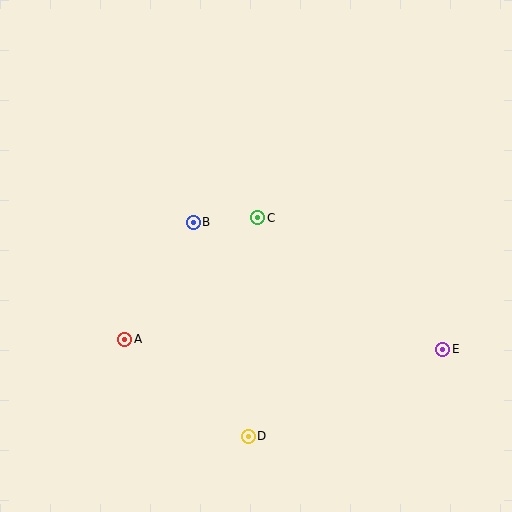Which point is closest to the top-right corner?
Point C is closest to the top-right corner.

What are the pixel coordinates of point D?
Point D is at (248, 436).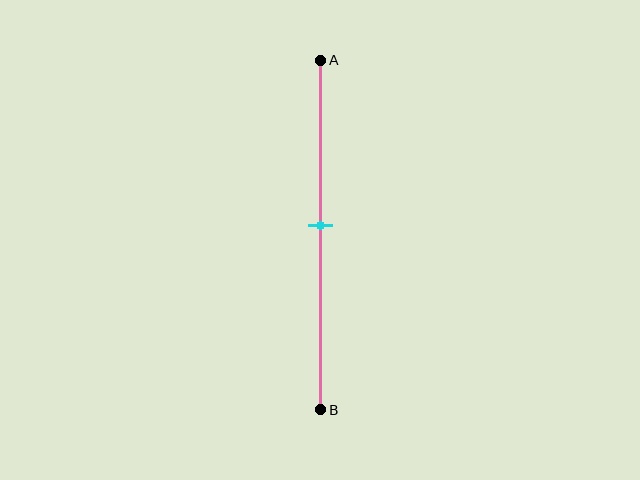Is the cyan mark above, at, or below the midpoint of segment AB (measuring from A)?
The cyan mark is approximately at the midpoint of segment AB.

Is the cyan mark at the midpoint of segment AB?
Yes, the mark is approximately at the midpoint.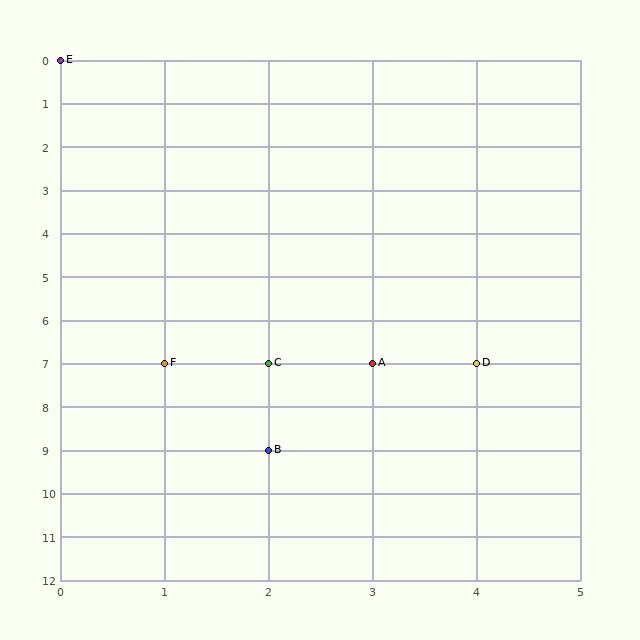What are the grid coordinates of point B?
Point B is at grid coordinates (2, 9).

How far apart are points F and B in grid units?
Points F and B are 1 column and 2 rows apart (about 2.2 grid units diagonally).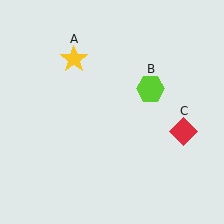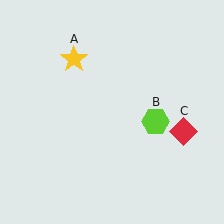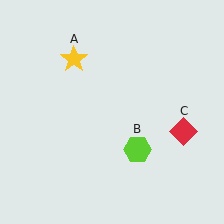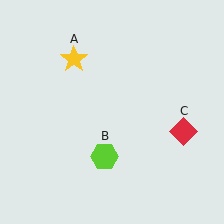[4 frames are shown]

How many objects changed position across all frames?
1 object changed position: lime hexagon (object B).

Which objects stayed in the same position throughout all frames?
Yellow star (object A) and red diamond (object C) remained stationary.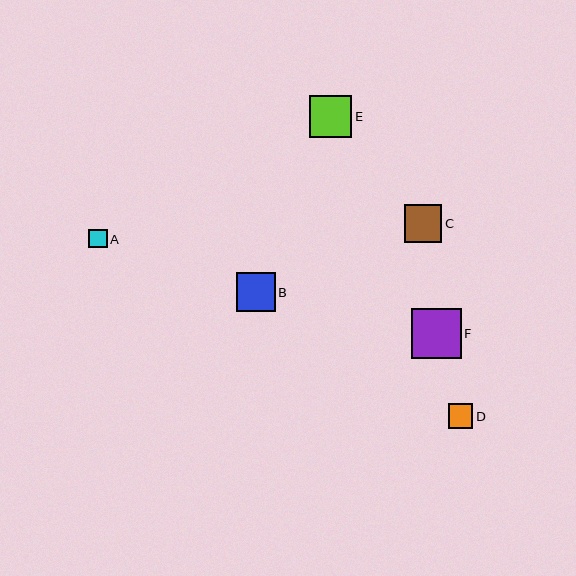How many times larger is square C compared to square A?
Square C is approximately 2.0 times the size of square A.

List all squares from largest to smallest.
From largest to smallest: F, E, B, C, D, A.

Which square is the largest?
Square F is the largest with a size of approximately 50 pixels.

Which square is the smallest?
Square A is the smallest with a size of approximately 19 pixels.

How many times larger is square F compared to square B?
Square F is approximately 1.3 times the size of square B.